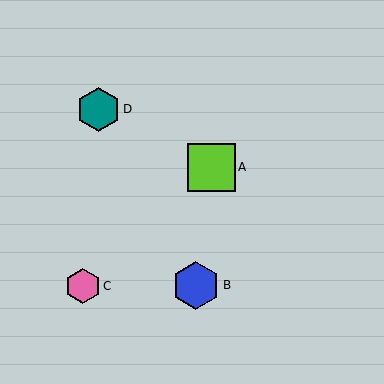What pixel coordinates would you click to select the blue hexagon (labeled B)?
Click at (196, 285) to select the blue hexagon B.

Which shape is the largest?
The blue hexagon (labeled B) is the largest.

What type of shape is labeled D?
Shape D is a teal hexagon.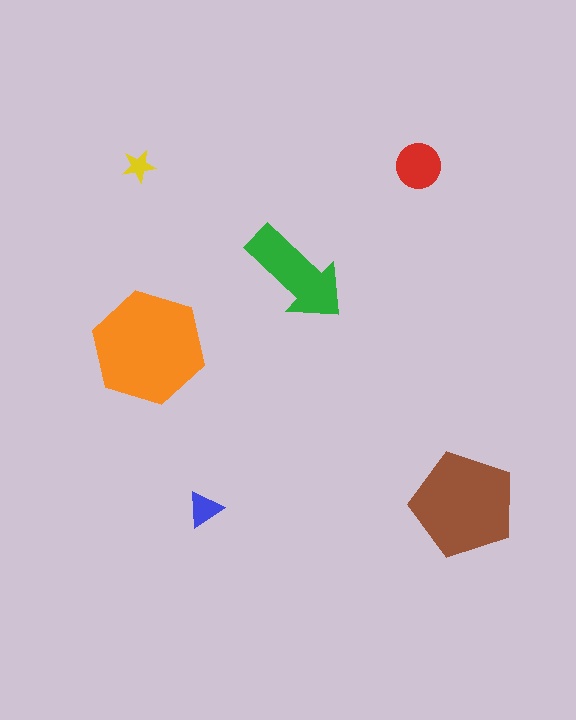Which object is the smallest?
The yellow star.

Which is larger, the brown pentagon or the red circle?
The brown pentagon.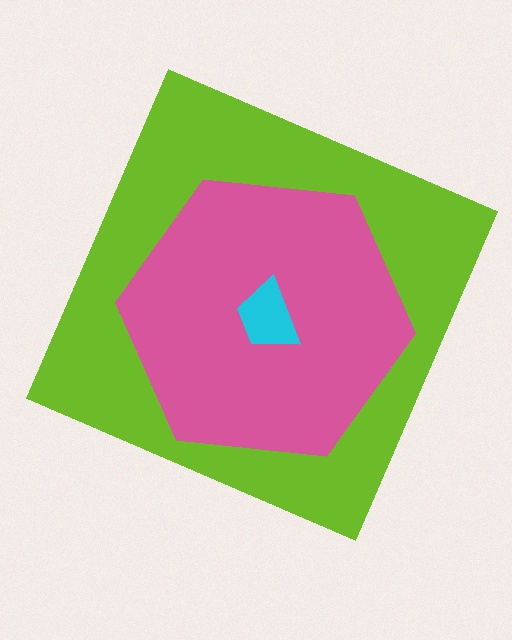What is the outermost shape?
The lime square.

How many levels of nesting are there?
3.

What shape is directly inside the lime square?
The pink hexagon.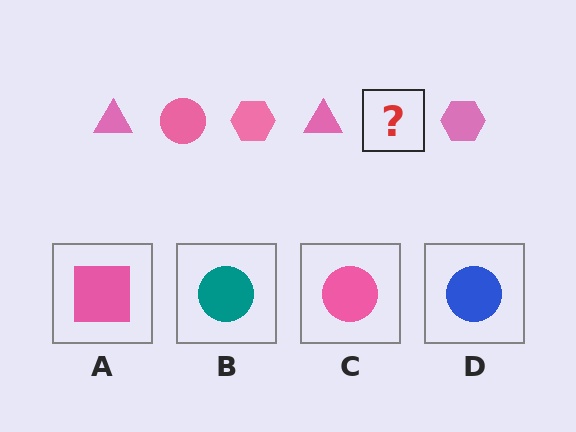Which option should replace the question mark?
Option C.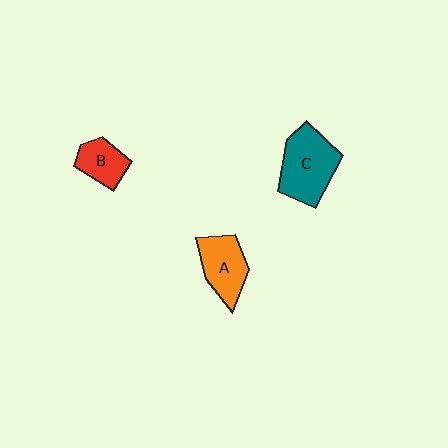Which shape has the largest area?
Shape C (teal).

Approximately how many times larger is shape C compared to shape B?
Approximately 1.9 times.